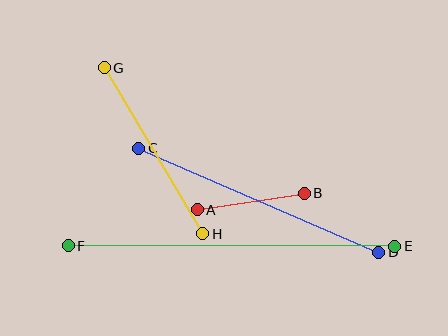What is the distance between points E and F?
The distance is approximately 327 pixels.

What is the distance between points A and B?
The distance is approximately 108 pixels.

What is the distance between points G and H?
The distance is approximately 193 pixels.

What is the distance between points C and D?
The distance is approximately 261 pixels.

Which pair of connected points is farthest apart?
Points E and F are farthest apart.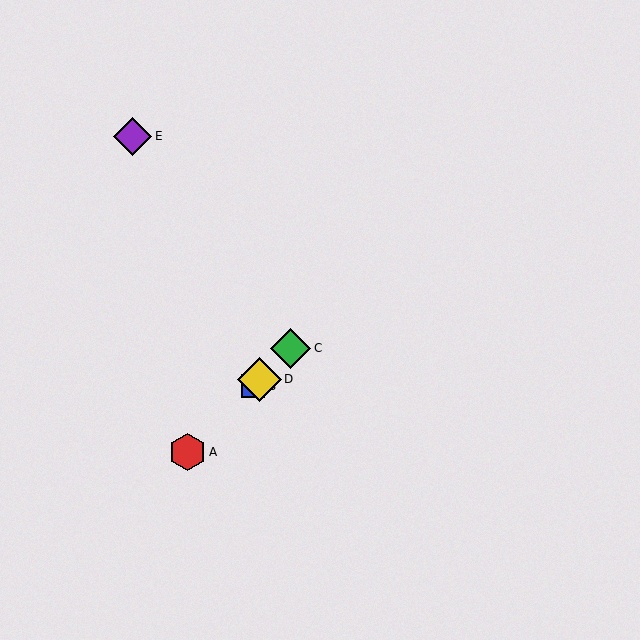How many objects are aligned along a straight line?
4 objects (A, B, C, D) are aligned along a straight line.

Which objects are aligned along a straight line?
Objects A, B, C, D are aligned along a straight line.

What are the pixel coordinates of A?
Object A is at (187, 452).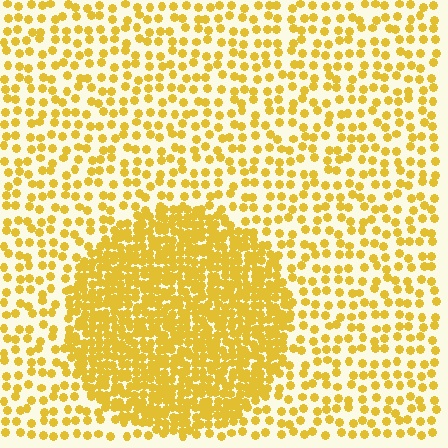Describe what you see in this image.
The image contains small yellow elements arranged at two different densities. A circle-shaped region is visible where the elements are more densely packed than the surrounding area.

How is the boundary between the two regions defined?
The boundary is defined by a change in element density (approximately 2.6x ratio). All elements are the same color, size, and shape.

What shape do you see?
I see a circle.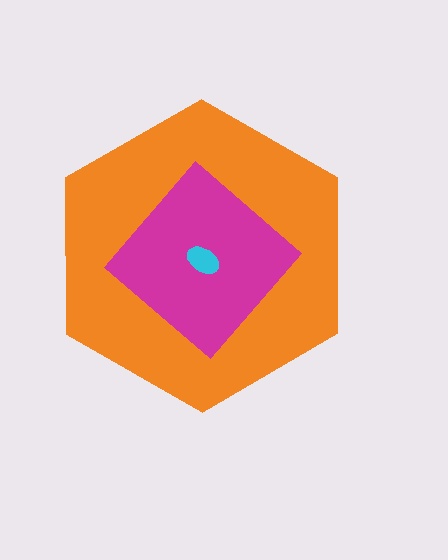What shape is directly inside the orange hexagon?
The magenta diamond.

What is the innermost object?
The cyan ellipse.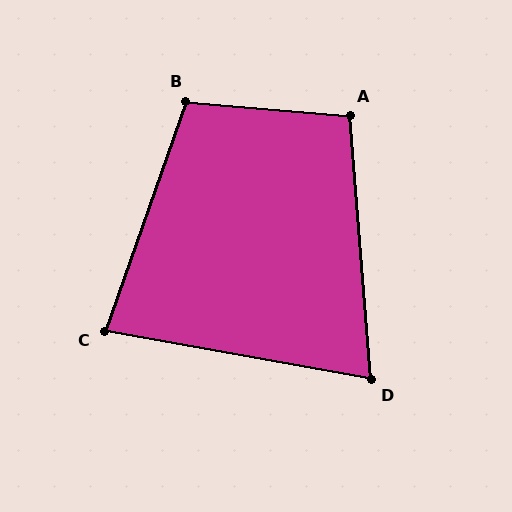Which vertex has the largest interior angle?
B, at approximately 105 degrees.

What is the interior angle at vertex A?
Approximately 99 degrees (obtuse).